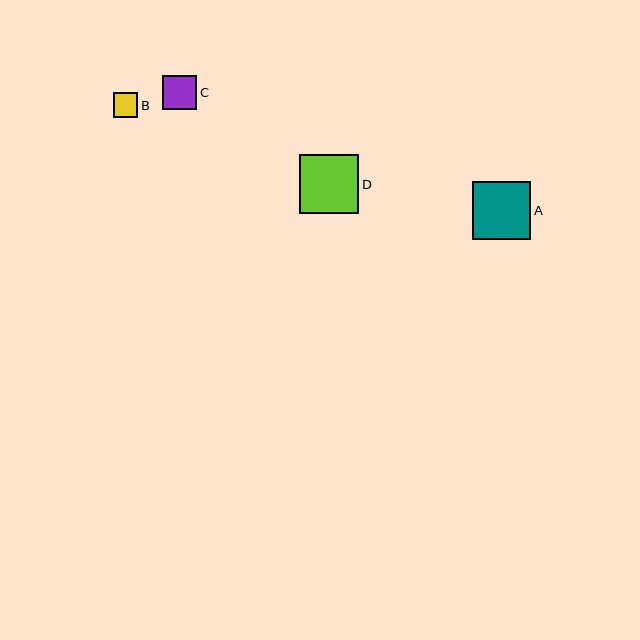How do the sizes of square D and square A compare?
Square D and square A are approximately the same size.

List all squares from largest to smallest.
From largest to smallest: D, A, C, B.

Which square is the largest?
Square D is the largest with a size of approximately 59 pixels.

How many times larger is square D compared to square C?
Square D is approximately 1.7 times the size of square C.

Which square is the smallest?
Square B is the smallest with a size of approximately 24 pixels.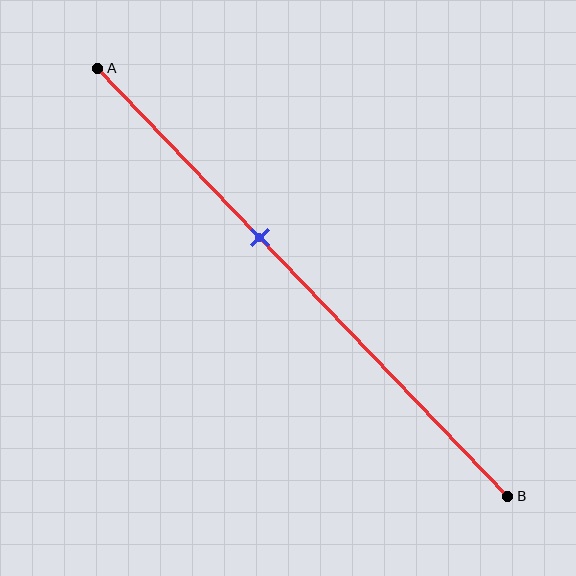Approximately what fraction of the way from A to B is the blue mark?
The blue mark is approximately 40% of the way from A to B.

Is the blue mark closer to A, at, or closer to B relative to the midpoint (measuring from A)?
The blue mark is closer to point A than the midpoint of segment AB.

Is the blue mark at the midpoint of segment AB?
No, the mark is at about 40% from A, not at the 50% midpoint.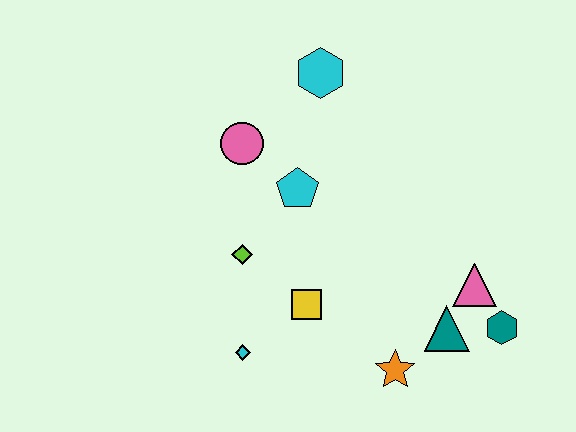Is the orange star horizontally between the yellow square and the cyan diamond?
No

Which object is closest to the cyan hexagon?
The pink circle is closest to the cyan hexagon.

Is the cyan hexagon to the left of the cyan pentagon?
No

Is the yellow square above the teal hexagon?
Yes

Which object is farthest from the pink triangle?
The pink circle is farthest from the pink triangle.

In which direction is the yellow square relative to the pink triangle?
The yellow square is to the left of the pink triangle.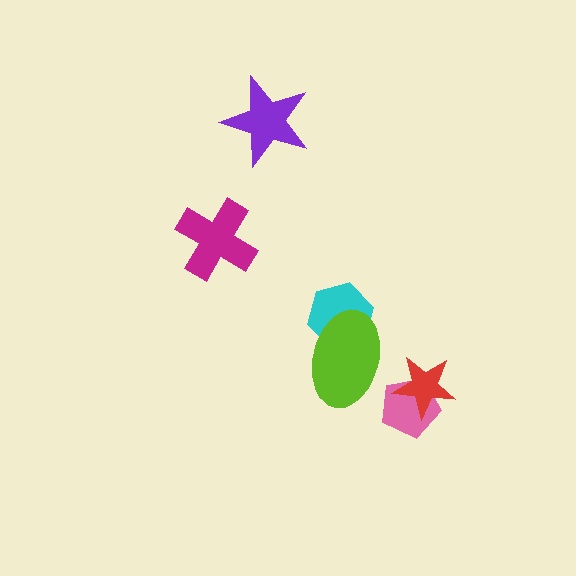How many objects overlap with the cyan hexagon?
1 object overlaps with the cyan hexagon.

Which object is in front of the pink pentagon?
The red star is in front of the pink pentagon.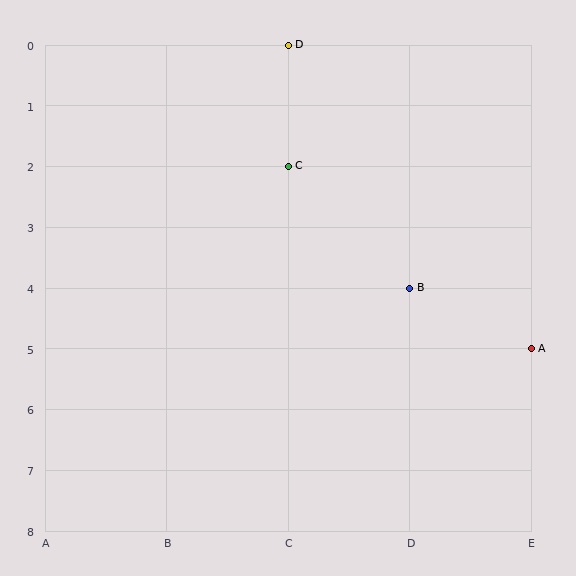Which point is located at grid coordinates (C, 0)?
Point D is at (C, 0).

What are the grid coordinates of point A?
Point A is at grid coordinates (E, 5).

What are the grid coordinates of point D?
Point D is at grid coordinates (C, 0).